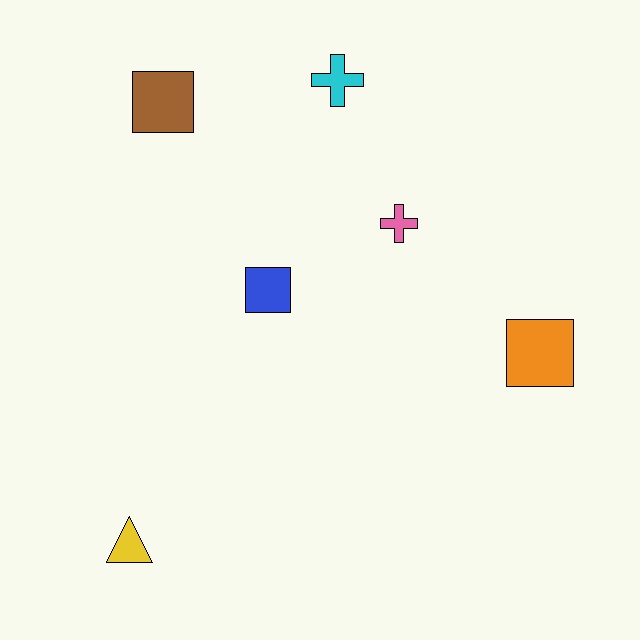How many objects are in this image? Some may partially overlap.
There are 6 objects.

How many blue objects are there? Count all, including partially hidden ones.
There is 1 blue object.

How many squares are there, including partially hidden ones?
There are 3 squares.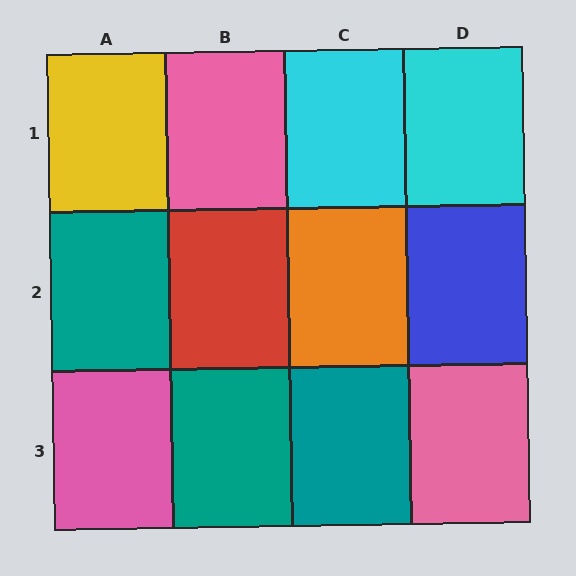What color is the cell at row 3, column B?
Teal.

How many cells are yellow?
1 cell is yellow.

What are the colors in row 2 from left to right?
Teal, red, orange, blue.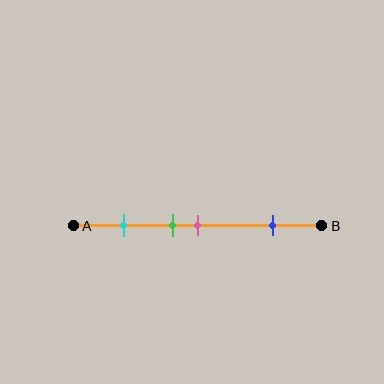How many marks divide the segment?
There are 4 marks dividing the segment.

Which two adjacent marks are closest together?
The green and pink marks are the closest adjacent pair.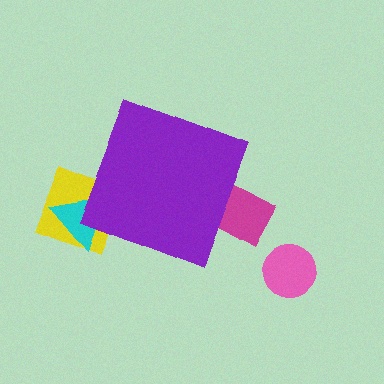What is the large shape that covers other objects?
A purple diamond.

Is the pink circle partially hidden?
No, the pink circle is fully visible.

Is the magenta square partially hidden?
Yes, the magenta square is partially hidden behind the purple diamond.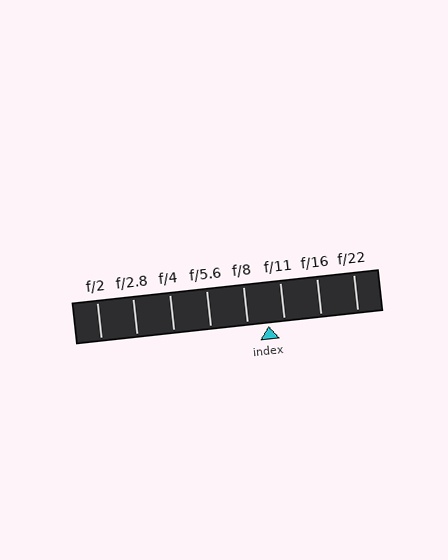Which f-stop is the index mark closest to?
The index mark is closest to f/11.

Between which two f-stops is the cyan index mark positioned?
The index mark is between f/8 and f/11.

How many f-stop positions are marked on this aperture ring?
There are 8 f-stop positions marked.